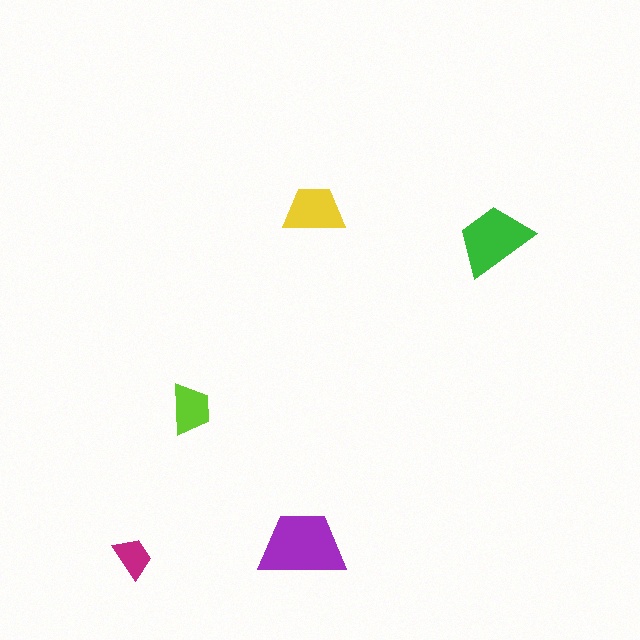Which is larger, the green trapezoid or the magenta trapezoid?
The green one.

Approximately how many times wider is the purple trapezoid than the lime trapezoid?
About 1.5 times wider.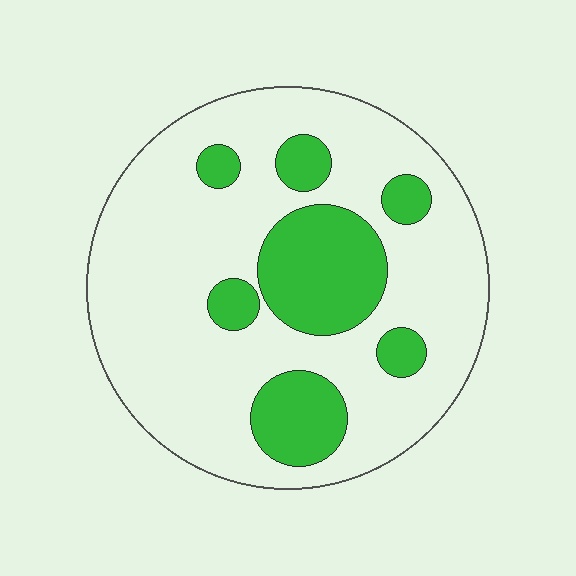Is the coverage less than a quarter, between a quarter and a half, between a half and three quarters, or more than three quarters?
Less than a quarter.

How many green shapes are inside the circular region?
7.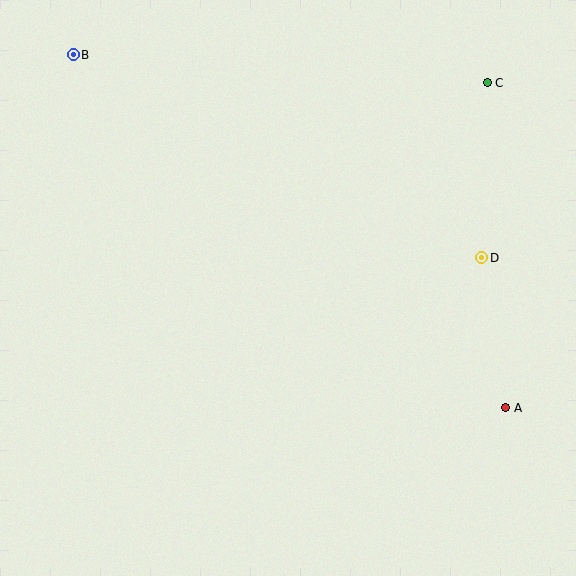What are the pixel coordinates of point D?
Point D is at (482, 258).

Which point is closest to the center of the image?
Point D at (482, 258) is closest to the center.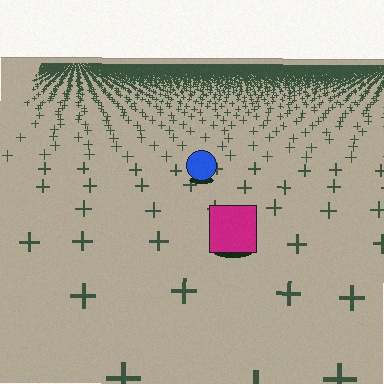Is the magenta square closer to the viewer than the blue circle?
Yes. The magenta square is closer — you can tell from the texture gradient: the ground texture is coarser near it.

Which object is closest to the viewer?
The magenta square is closest. The texture marks near it are larger and more spread out.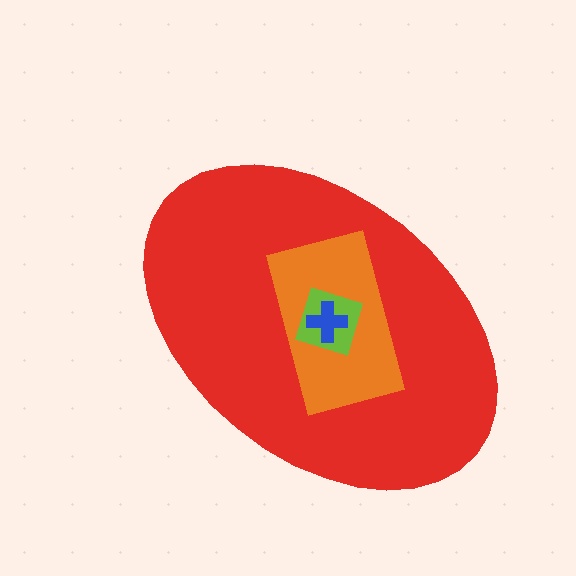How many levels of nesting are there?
4.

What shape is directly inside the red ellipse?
The orange rectangle.